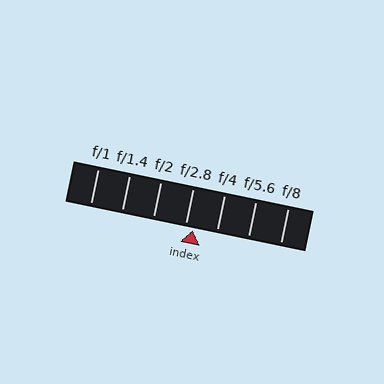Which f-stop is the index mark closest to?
The index mark is closest to f/2.8.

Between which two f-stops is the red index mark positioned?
The index mark is between f/2.8 and f/4.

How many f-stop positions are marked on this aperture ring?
There are 7 f-stop positions marked.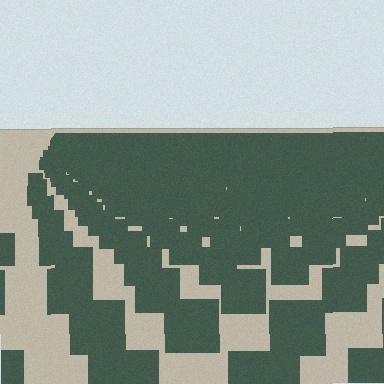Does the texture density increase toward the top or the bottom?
Density increases toward the top.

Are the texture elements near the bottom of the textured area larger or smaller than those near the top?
Larger. Near the bottom, elements are closer to the viewer and appear at a bigger on-screen size.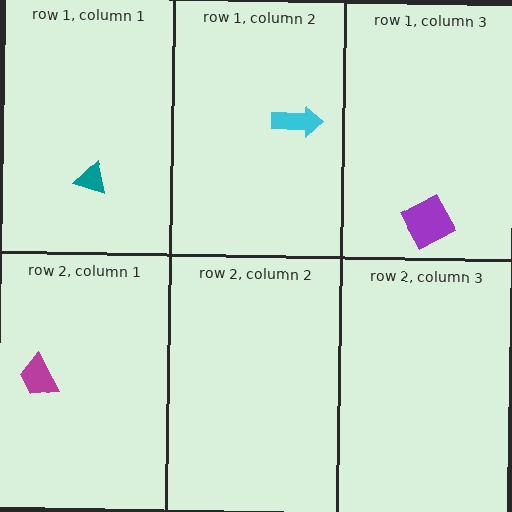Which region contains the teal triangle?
The row 1, column 1 region.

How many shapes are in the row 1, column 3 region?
1.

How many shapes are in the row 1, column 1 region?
1.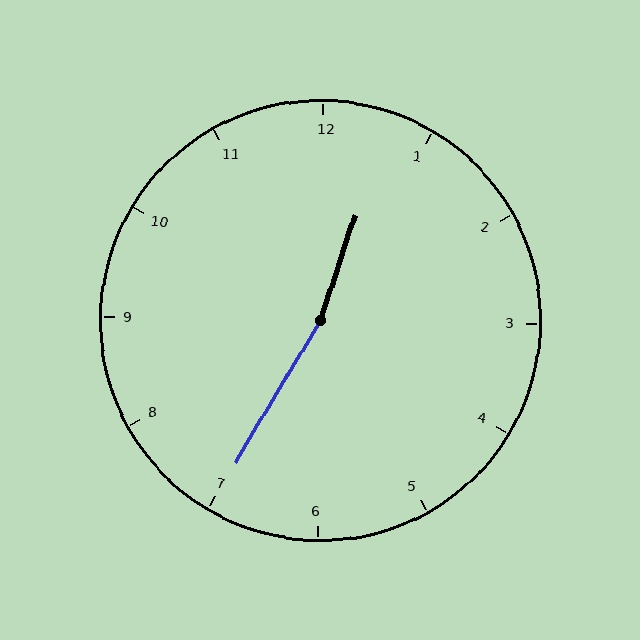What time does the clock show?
12:35.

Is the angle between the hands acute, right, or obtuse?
It is obtuse.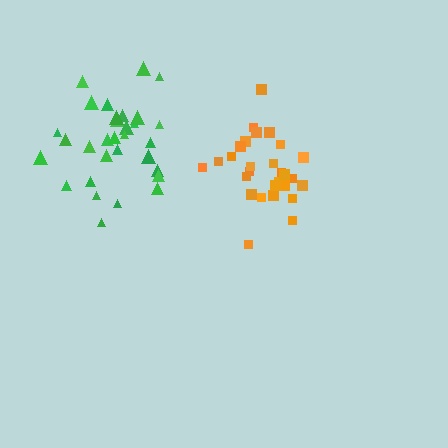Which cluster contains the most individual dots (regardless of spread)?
Green (31).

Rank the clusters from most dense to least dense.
orange, green.